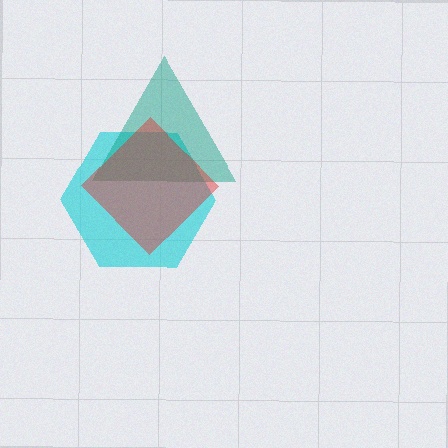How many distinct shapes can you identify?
There are 3 distinct shapes: a cyan hexagon, a teal triangle, a red diamond.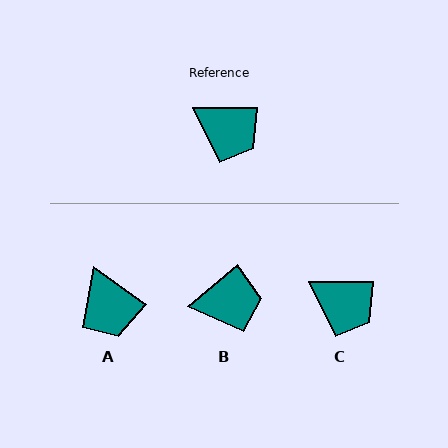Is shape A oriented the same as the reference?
No, it is off by about 36 degrees.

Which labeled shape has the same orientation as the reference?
C.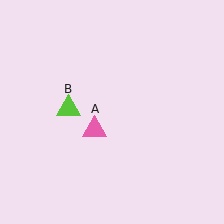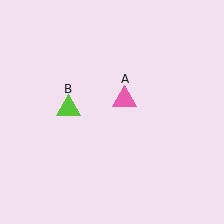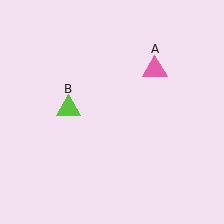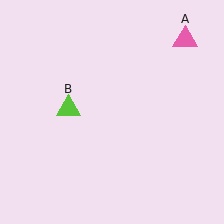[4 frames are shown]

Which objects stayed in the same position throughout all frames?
Lime triangle (object B) remained stationary.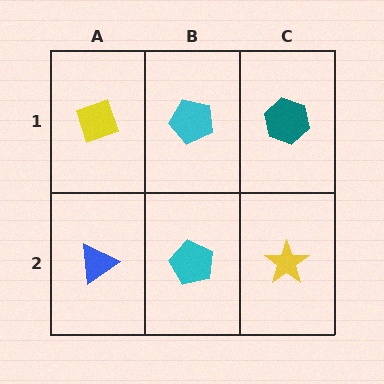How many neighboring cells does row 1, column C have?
2.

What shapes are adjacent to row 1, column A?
A blue triangle (row 2, column A), a cyan pentagon (row 1, column B).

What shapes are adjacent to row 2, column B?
A cyan pentagon (row 1, column B), a blue triangle (row 2, column A), a yellow star (row 2, column C).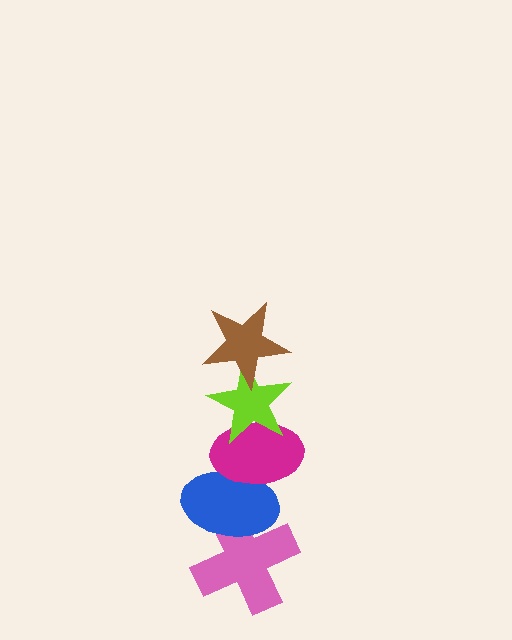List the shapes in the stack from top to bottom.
From top to bottom: the brown star, the lime star, the magenta ellipse, the blue ellipse, the pink cross.